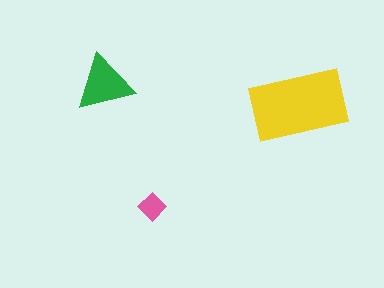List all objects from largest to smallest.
The yellow rectangle, the green triangle, the pink diamond.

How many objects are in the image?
There are 3 objects in the image.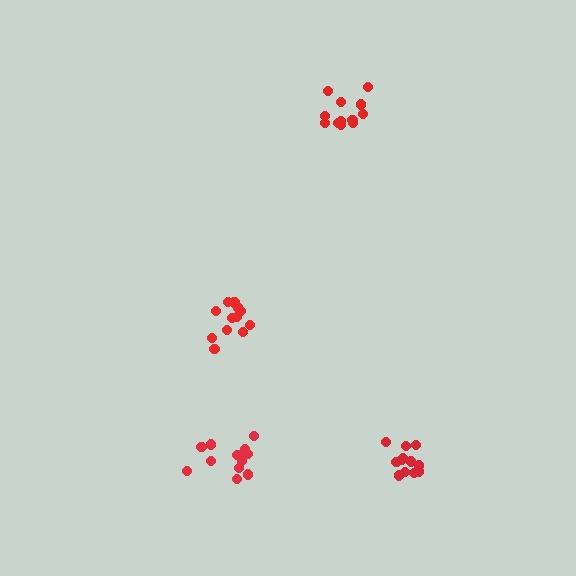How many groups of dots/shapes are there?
There are 4 groups.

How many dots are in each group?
Group 1: 12 dots, Group 2: 12 dots, Group 3: 12 dots, Group 4: 12 dots (48 total).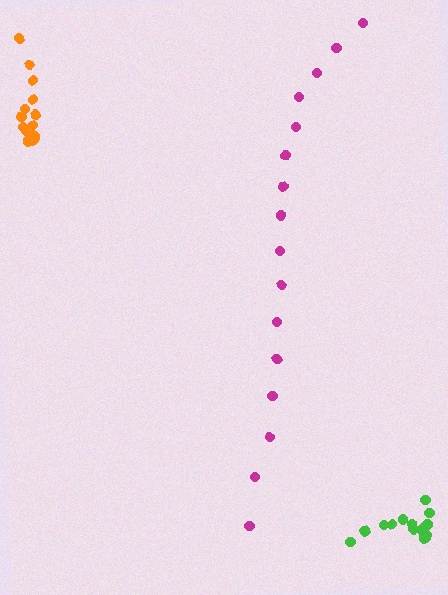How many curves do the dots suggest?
There are 3 distinct paths.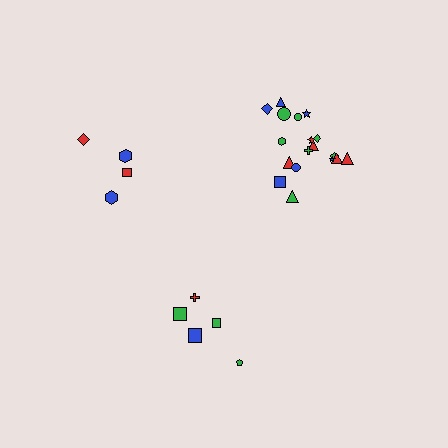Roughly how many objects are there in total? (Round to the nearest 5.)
Roughly 25 objects in total.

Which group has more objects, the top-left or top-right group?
The top-right group.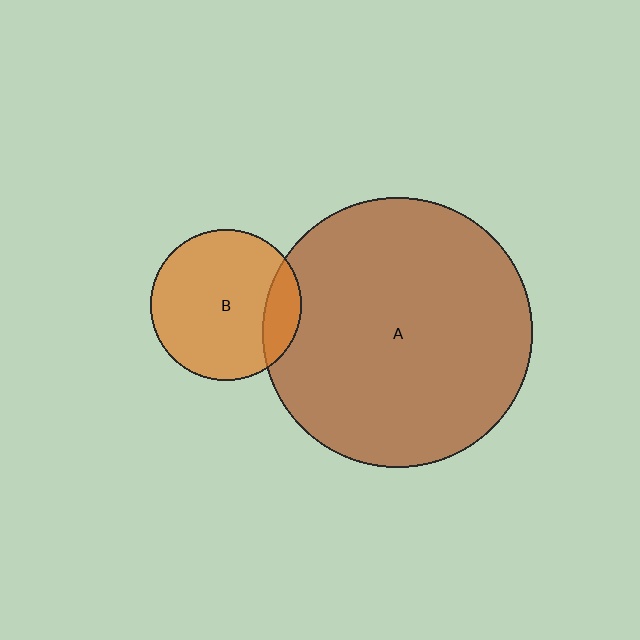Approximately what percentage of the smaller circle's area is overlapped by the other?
Approximately 15%.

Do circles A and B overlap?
Yes.